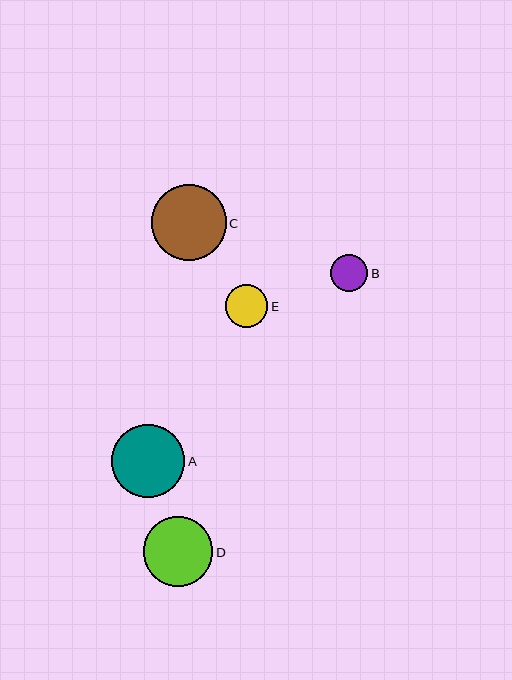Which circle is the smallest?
Circle B is the smallest with a size of approximately 37 pixels.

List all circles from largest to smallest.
From largest to smallest: C, A, D, E, B.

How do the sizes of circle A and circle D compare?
Circle A and circle D are approximately the same size.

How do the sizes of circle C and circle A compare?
Circle C and circle A are approximately the same size.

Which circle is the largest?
Circle C is the largest with a size of approximately 75 pixels.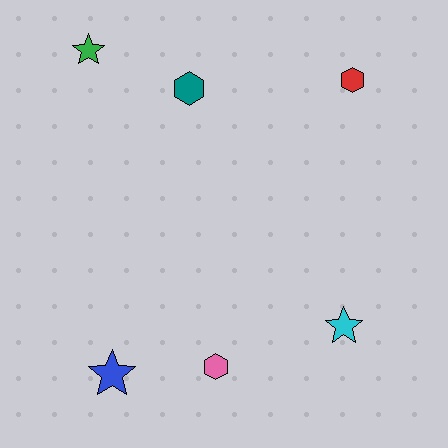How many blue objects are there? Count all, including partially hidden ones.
There is 1 blue object.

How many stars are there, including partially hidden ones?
There are 3 stars.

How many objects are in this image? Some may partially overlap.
There are 6 objects.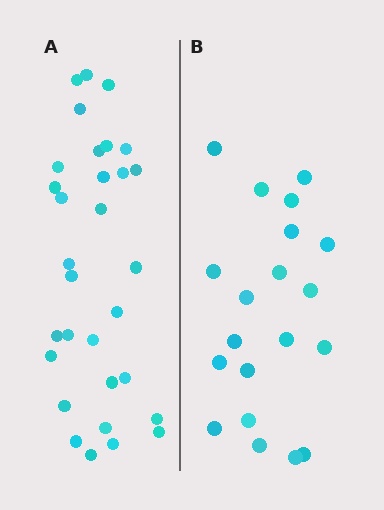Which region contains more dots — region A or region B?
Region A (the left region) has more dots.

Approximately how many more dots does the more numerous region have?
Region A has roughly 12 or so more dots than region B.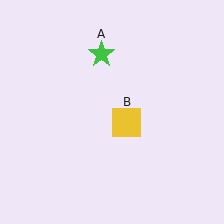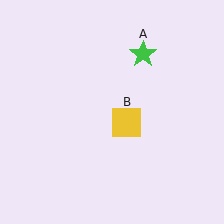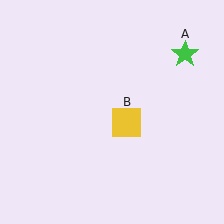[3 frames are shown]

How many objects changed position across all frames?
1 object changed position: green star (object A).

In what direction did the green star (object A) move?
The green star (object A) moved right.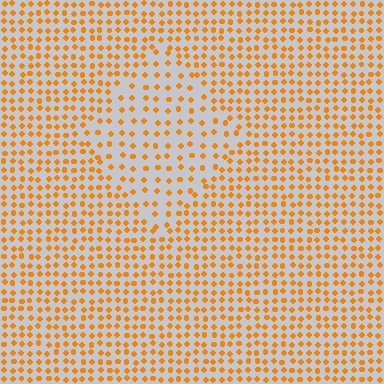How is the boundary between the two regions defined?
The boundary is defined by a change in element density (approximately 1.8x ratio). All elements are the same color, size, and shape.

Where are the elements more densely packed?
The elements are more densely packed outside the diamond boundary.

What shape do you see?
I see a diamond.